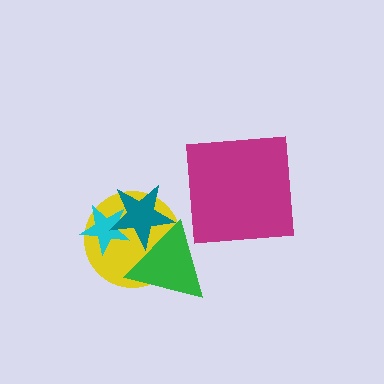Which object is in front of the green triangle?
The teal star is in front of the green triangle.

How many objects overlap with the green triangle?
2 objects overlap with the green triangle.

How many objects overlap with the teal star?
3 objects overlap with the teal star.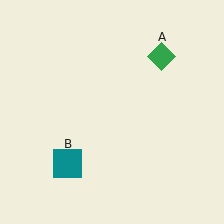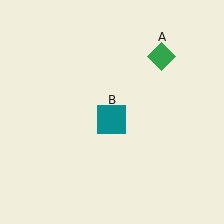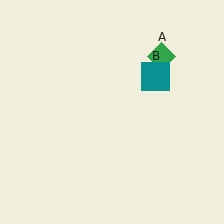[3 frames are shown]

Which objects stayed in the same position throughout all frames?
Green diamond (object A) remained stationary.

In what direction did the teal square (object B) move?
The teal square (object B) moved up and to the right.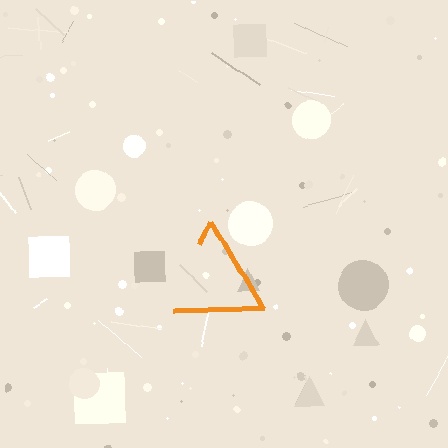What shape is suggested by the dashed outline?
The dashed outline suggests a triangle.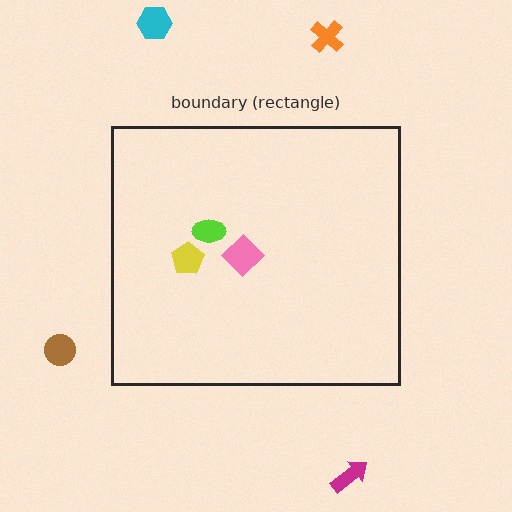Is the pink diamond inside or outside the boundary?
Inside.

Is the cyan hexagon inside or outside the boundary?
Outside.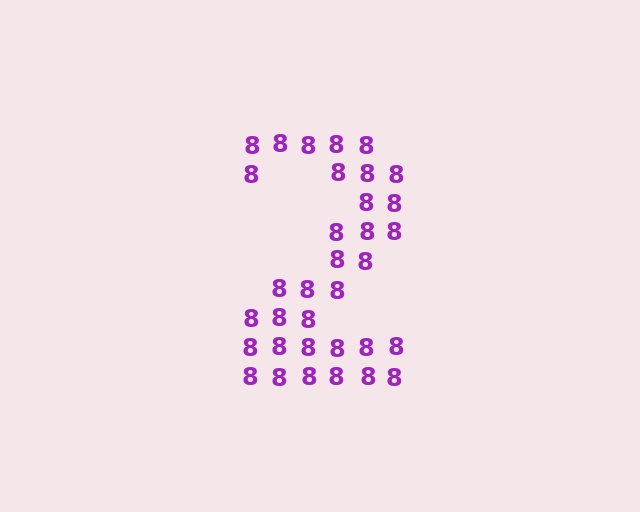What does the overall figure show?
The overall figure shows the digit 2.